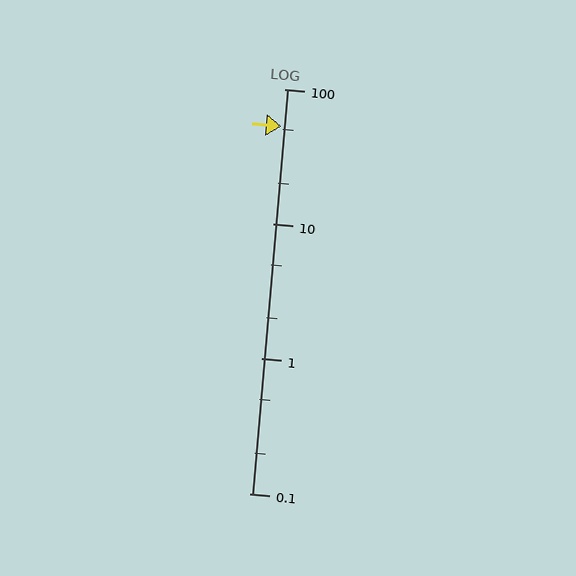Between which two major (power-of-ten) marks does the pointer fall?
The pointer is between 10 and 100.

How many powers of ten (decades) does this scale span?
The scale spans 3 decades, from 0.1 to 100.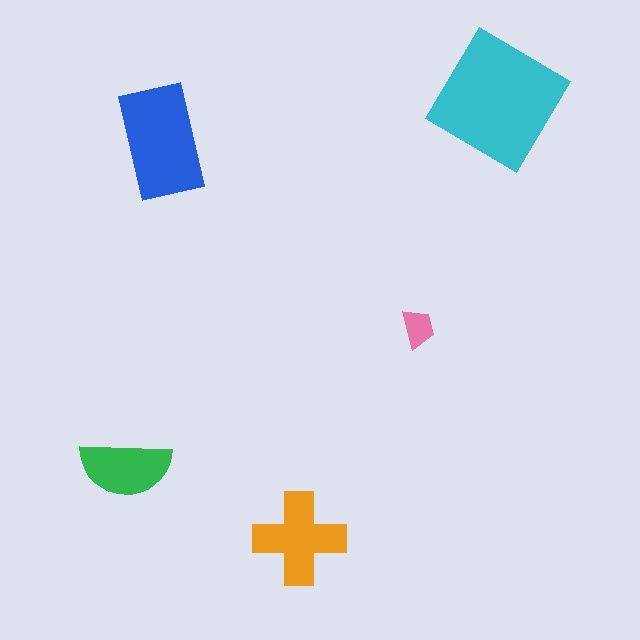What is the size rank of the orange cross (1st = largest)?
3rd.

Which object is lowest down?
The orange cross is bottommost.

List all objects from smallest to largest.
The pink trapezoid, the green semicircle, the orange cross, the blue rectangle, the cyan diamond.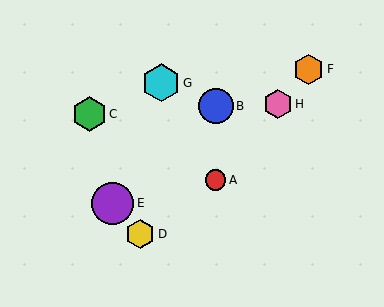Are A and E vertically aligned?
No, A is at x≈216 and E is at x≈113.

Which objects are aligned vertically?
Objects A, B are aligned vertically.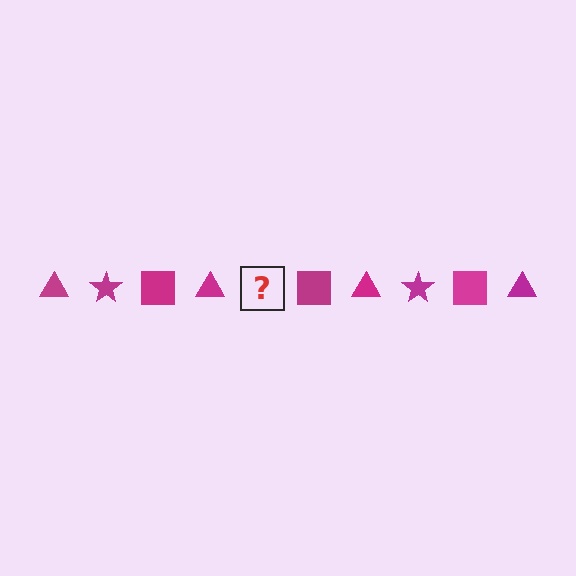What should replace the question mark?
The question mark should be replaced with a magenta star.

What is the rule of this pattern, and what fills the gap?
The rule is that the pattern cycles through triangle, star, square shapes in magenta. The gap should be filled with a magenta star.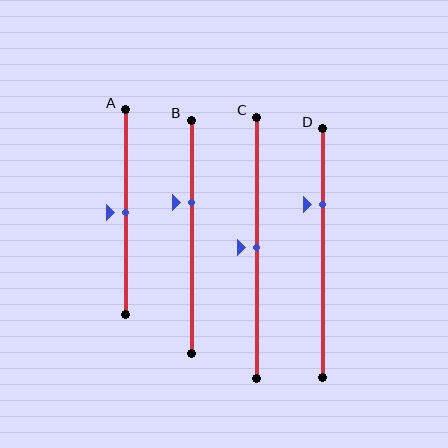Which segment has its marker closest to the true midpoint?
Segment A has its marker closest to the true midpoint.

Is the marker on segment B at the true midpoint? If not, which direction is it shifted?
No, the marker on segment B is shifted upward by about 15% of the segment length.